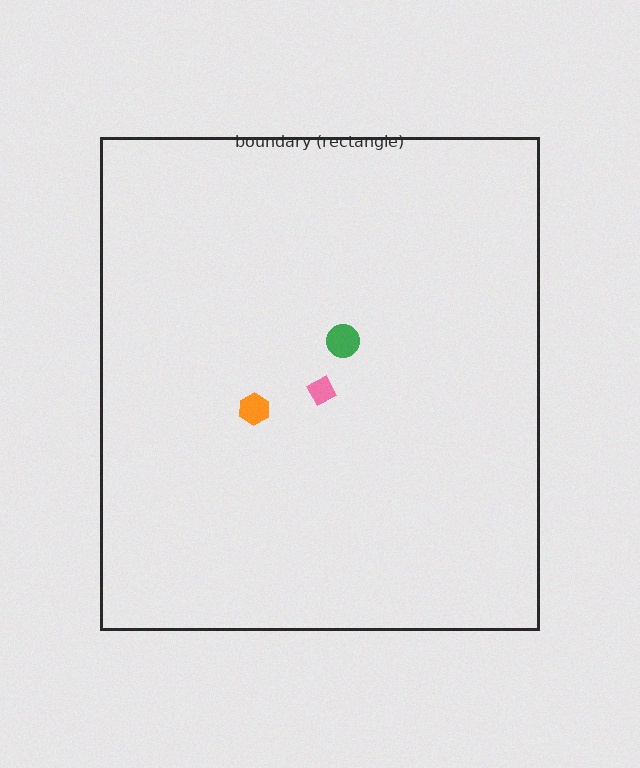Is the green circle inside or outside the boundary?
Inside.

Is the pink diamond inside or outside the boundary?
Inside.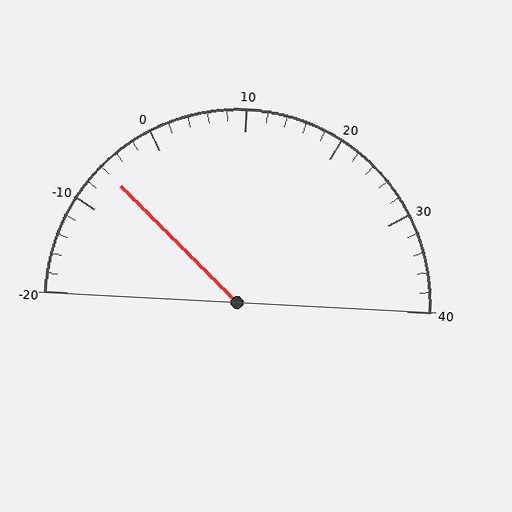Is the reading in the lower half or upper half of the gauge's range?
The reading is in the lower half of the range (-20 to 40).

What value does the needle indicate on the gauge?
The needle indicates approximately -6.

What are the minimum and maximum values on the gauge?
The gauge ranges from -20 to 40.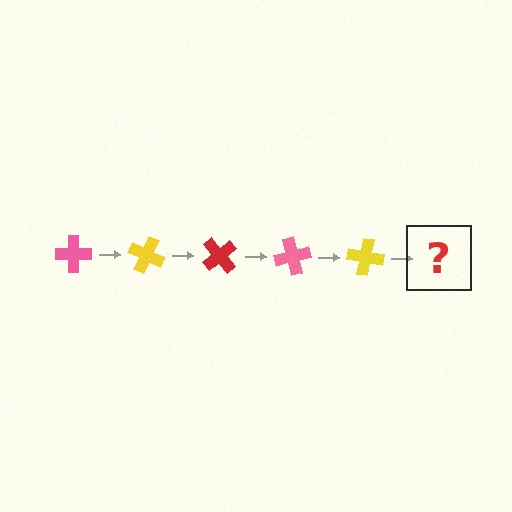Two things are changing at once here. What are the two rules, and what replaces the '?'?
The two rules are that it rotates 25 degrees each step and the color cycles through pink, yellow, and red. The '?' should be a red cross, rotated 125 degrees from the start.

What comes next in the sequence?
The next element should be a red cross, rotated 125 degrees from the start.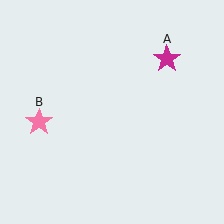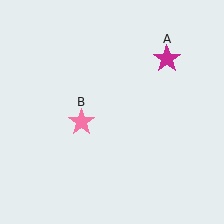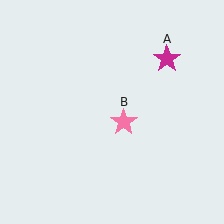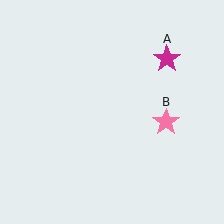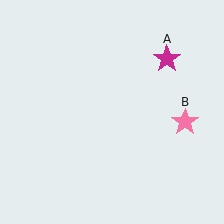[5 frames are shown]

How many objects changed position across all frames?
1 object changed position: pink star (object B).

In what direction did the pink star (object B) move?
The pink star (object B) moved right.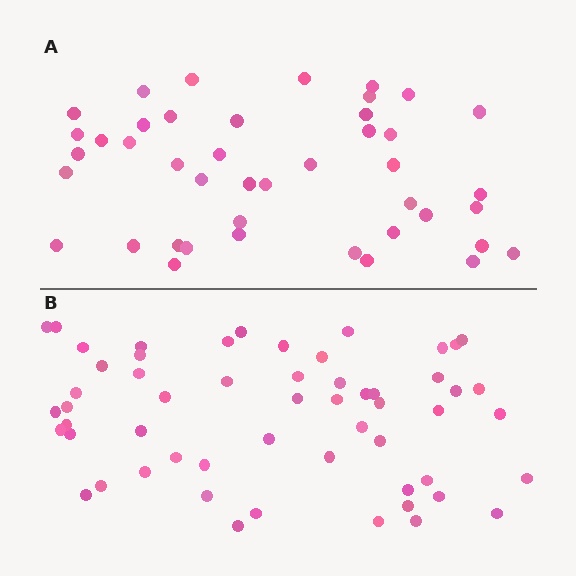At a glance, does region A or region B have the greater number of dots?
Region B (the bottom region) has more dots.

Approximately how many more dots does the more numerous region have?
Region B has approximately 15 more dots than region A.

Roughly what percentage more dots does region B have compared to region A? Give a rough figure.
About 30% more.